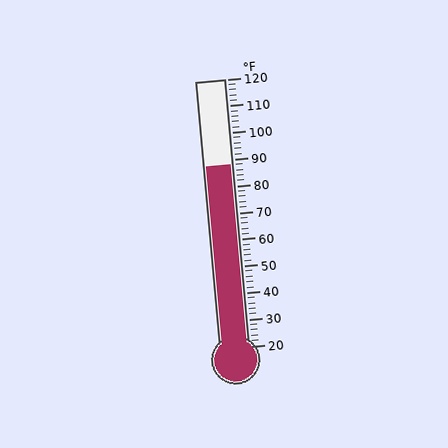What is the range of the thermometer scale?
The thermometer scale ranges from 20°F to 120°F.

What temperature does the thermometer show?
The thermometer shows approximately 88°F.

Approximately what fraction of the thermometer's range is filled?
The thermometer is filled to approximately 70% of its range.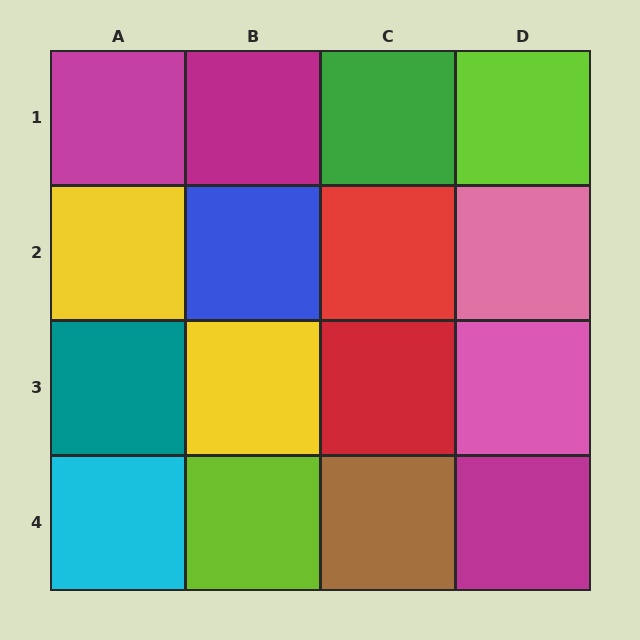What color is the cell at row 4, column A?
Cyan.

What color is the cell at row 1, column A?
Magenta.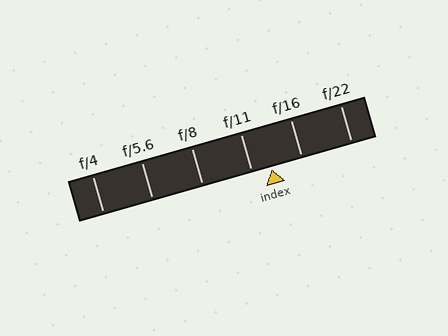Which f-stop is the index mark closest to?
The index mark is closest to f/11.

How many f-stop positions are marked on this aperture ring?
There are 6 f-stop positions marked.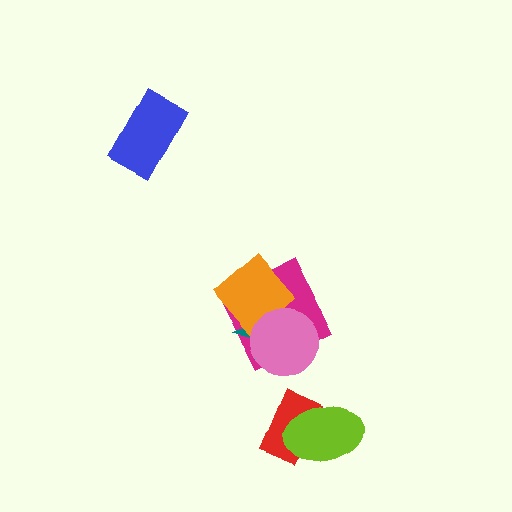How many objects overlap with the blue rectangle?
0 objects overlap with the blue rectangle.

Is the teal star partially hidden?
Yes, it is partially covered by another shape.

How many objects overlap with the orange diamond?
2 objects overlap with the orange diamond.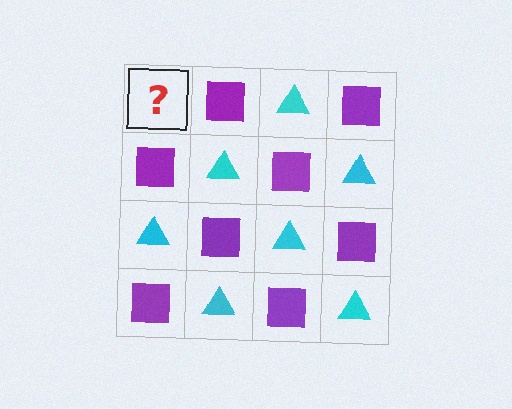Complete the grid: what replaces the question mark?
The question mark should be replaced with a cyan triangle.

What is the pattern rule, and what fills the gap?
The rule is that it alternates cyan triangle and purple square in a checkerboard pattern. The gap should be filled with a cyan triangle.